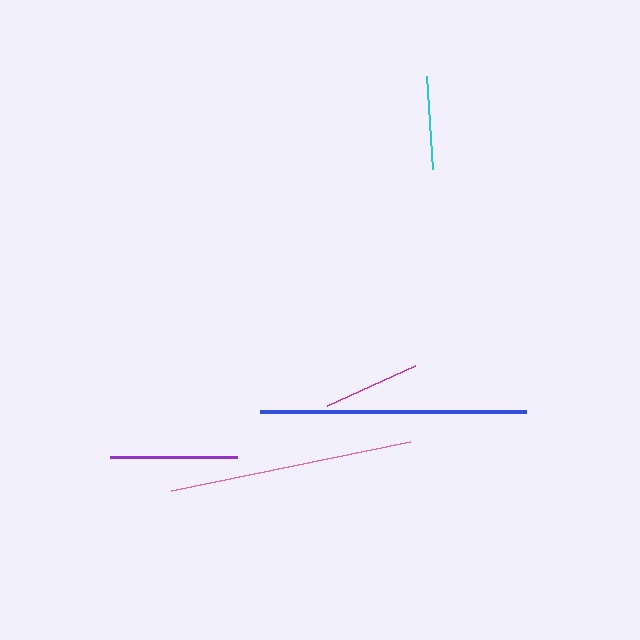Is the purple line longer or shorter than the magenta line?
The purple line is longer than the magenta line.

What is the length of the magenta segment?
The magenta segment is approximately 97 pixels long.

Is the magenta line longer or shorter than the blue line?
The blue line is longer than the magenta line.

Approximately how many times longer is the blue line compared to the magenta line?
The blue line is approximately 2.8 times the length of the magenta line.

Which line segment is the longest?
The blue line is the longest at approximately 266 pixels.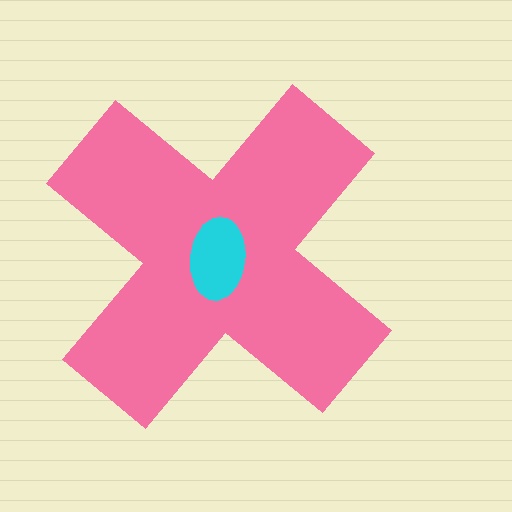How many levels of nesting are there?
2.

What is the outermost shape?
The pink cross.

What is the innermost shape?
The cyan ellipse.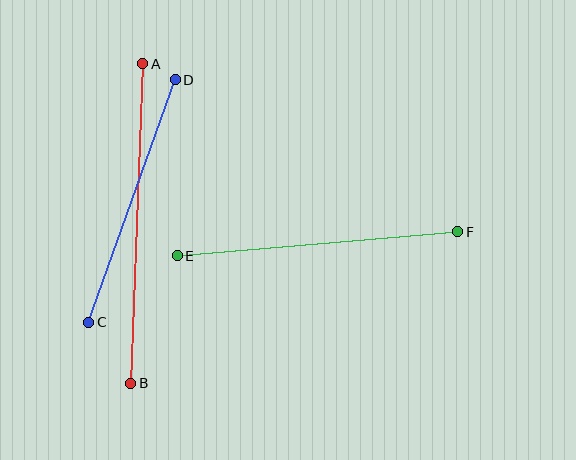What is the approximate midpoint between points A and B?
The midpoint is at approximately (137, 223) pixels.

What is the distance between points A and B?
The distance is approximately 320 pixels.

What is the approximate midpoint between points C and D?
The midpoint is at approximately (132, 201) pixels.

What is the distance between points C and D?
The distance is approximately 257 pixels.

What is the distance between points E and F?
The distance is approximately 281 pixels.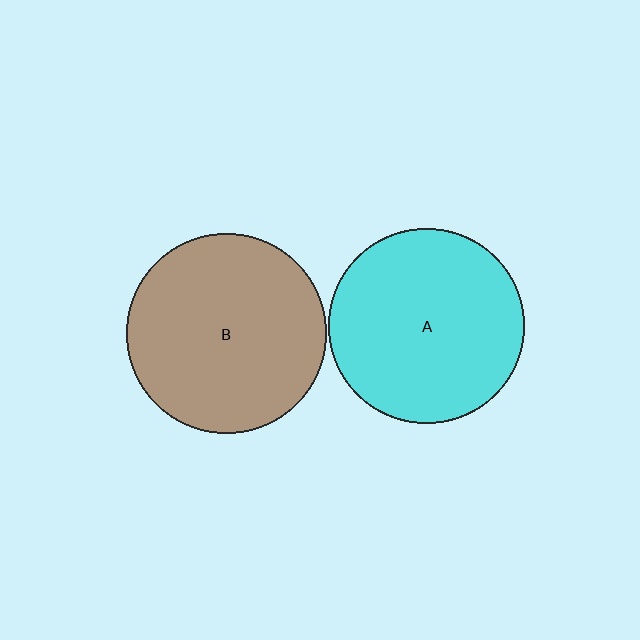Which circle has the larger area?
Circle B (brown).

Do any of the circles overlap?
No, none of the circles overlap.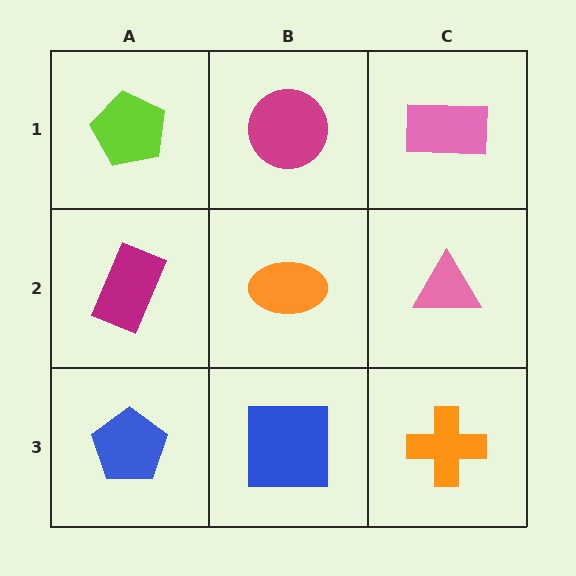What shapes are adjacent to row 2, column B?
A magenta circle (row 1, column B), a blue square (row 3, column B), a magenta rectangle (row 2, column A), a pink triangle (row 2, column C).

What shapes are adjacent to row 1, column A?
A magenta rectangle (row 2, column A), a magenta circle (row 1, column B).